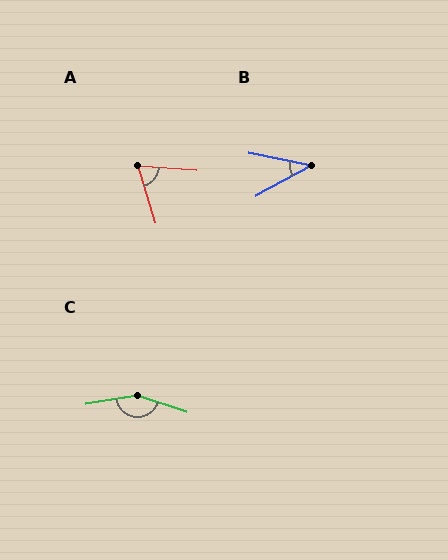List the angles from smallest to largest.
B (41°), A (69°), C (153°).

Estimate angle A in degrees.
Approximately 69 degrees.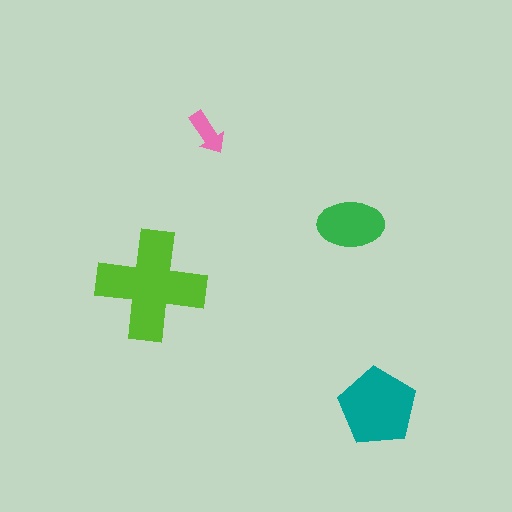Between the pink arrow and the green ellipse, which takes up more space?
The green ellipse.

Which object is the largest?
The lime cross.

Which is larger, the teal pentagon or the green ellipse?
The teal pentagon.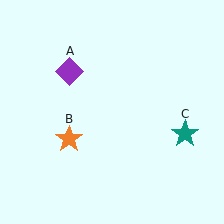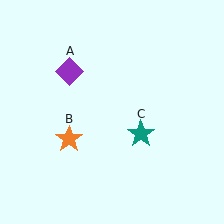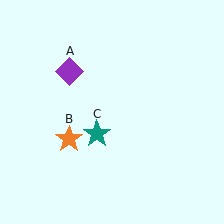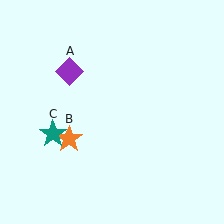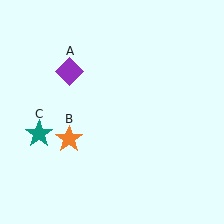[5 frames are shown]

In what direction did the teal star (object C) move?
The teal star (object C) moved left.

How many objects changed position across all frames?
1 object changed position: teal star (object C).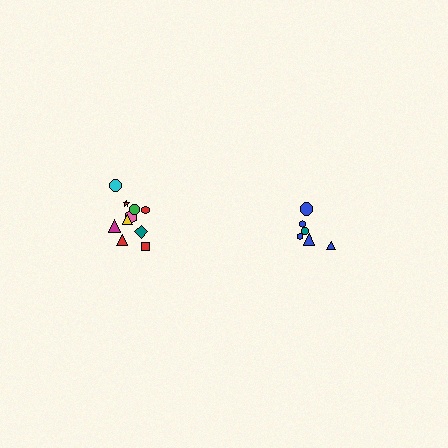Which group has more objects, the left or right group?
The left group.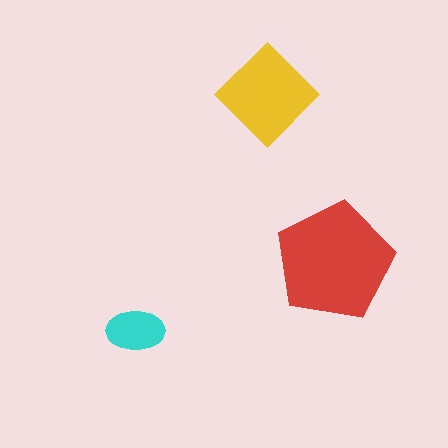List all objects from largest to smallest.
The red pentagon, the yellow diamond, the cyan ellipse.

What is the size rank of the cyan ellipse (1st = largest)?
3rd.